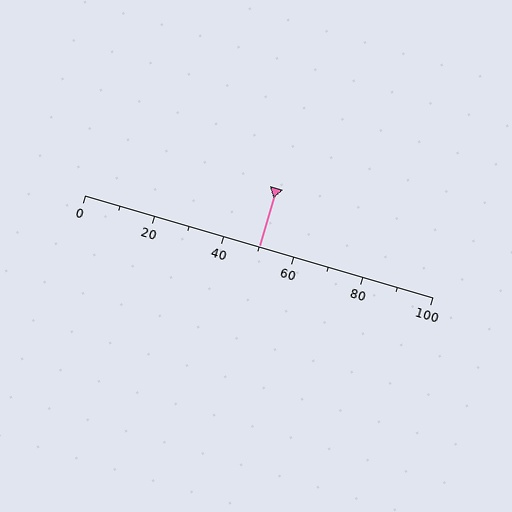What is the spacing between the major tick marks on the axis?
The major ticks are spaced 20 apart.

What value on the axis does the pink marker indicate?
The marker indicates approximately 50.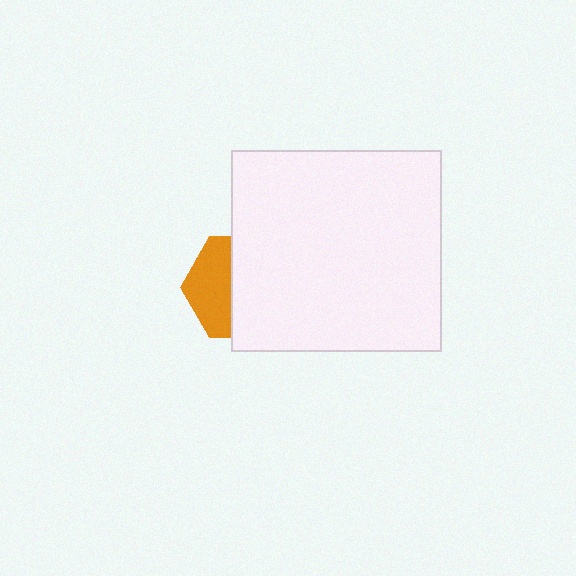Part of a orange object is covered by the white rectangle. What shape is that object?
It is a hexagon.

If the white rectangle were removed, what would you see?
You would see the complete orange hexagon.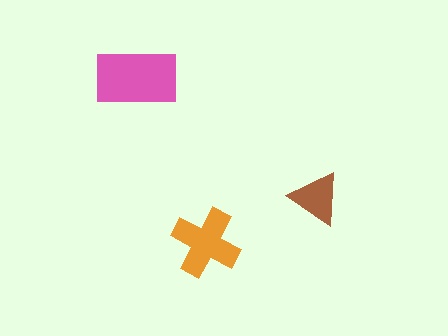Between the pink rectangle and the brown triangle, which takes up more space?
The pink rectangle.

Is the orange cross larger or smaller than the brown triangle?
Larger.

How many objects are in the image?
There are 3 objects in the image.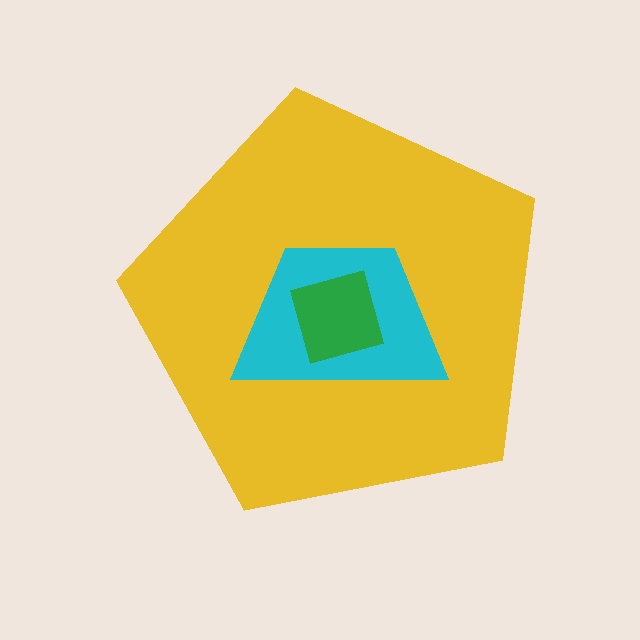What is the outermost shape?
The yellow pentagon.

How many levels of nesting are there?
3.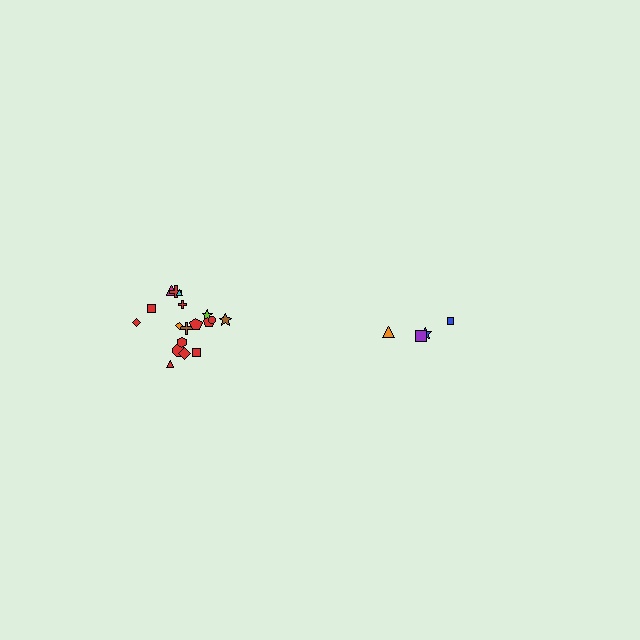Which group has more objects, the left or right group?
The left group.